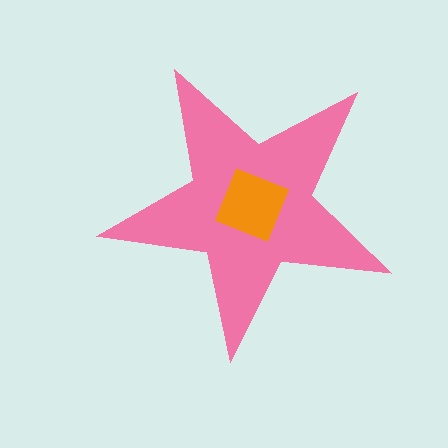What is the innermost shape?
The orange square.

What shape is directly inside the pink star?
The orange square.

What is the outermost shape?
The pink star.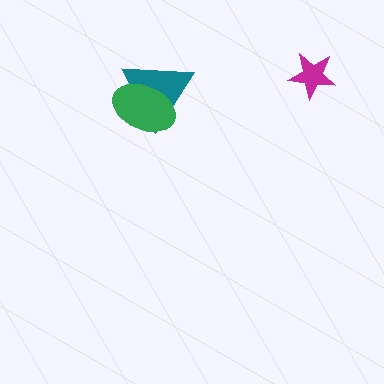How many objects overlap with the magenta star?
0 objects overlap with the magenta star.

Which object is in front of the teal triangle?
The green ellipse is in front of the teal triangle.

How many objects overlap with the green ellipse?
1 object overlaps with the green ellipse.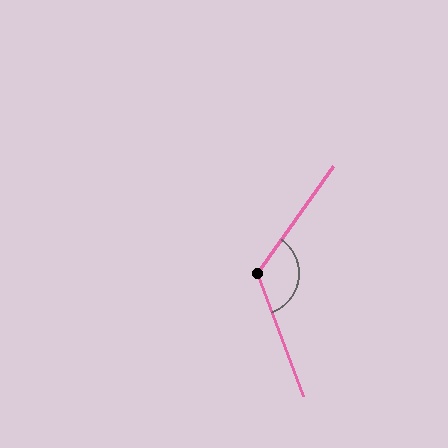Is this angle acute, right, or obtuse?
It is obtuse.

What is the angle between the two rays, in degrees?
Approximately 124 degrees.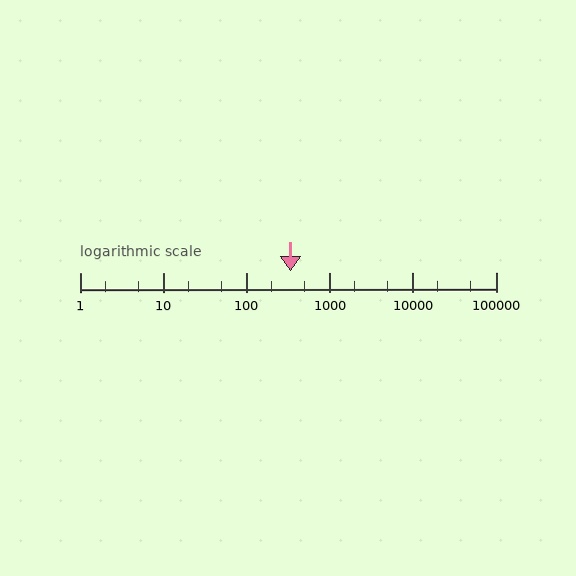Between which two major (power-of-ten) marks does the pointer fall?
The pointer is between 100 and 1000.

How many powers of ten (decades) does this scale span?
The scale spans 5 decades, from 1 to 100000.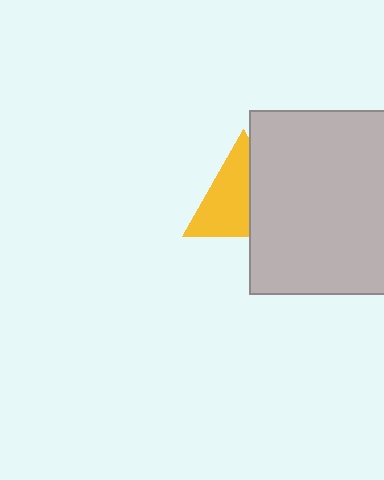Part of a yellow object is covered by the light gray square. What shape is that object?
It is a triangle.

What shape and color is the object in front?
The object in front is a light gray square.